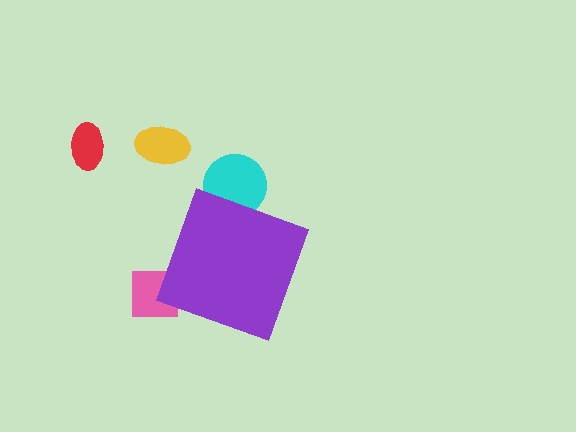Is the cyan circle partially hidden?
Yes, the cyan circle is partially hidden behind the purple diamond.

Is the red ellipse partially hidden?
No, the red ellipse is fully visible.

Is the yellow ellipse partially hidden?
No, the yellow ellipse is fully visible.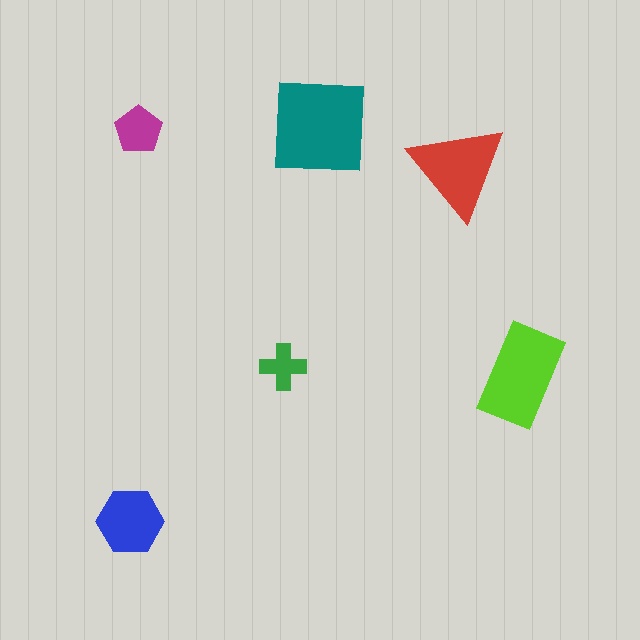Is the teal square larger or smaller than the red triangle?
Larger.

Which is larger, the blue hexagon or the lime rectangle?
The lime rectangle.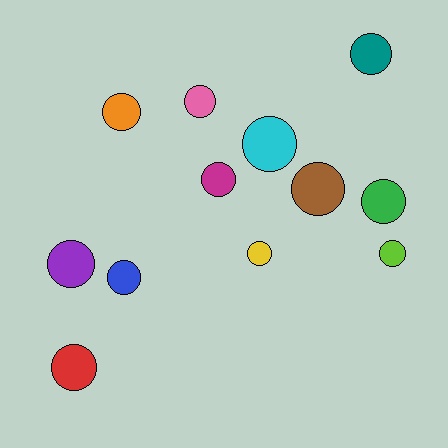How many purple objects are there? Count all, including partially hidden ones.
There is 1 purple object.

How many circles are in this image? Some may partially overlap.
There are 12 circles.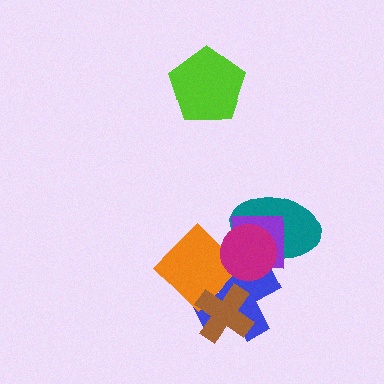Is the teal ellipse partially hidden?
Yes, it is partially covered by another shape.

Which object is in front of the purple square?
The magenta circle is in front of the purple square.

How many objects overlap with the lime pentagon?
0 objects overlap with the lime pentagon.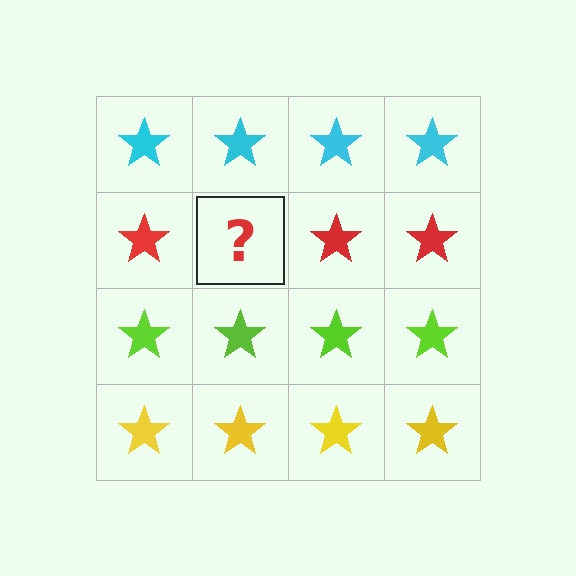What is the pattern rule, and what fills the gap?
The rule is that each row has a consistent color. The gap should be filled with a red star.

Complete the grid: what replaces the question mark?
The question mark should be replaced with a red star.